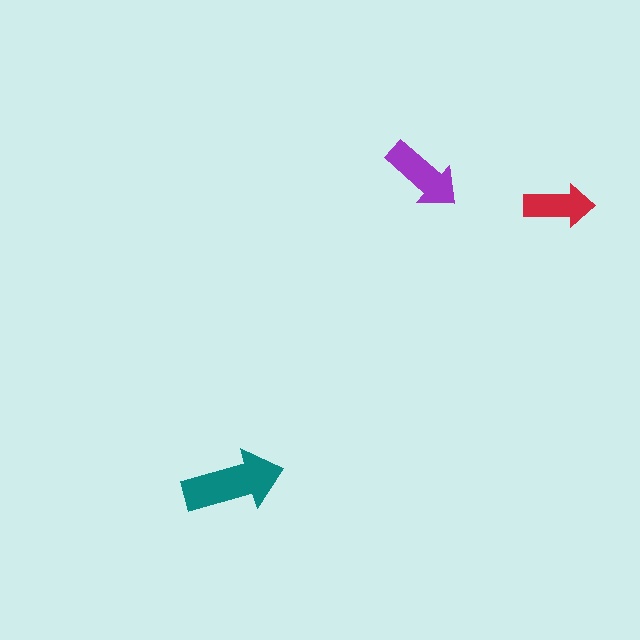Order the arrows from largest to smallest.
the teal one, the purple one, the red one.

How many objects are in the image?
There are 3 objects in the image.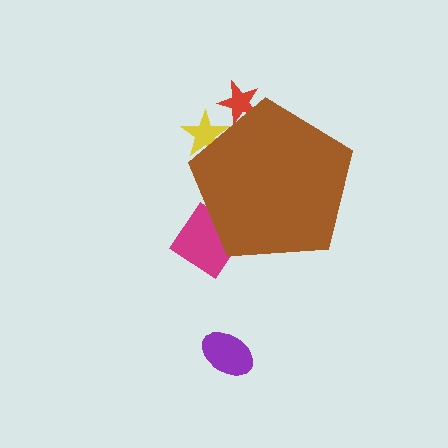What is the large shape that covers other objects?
A brown pentagon.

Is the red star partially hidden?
Yes, the red star is partially hidden behind the brown pentagon.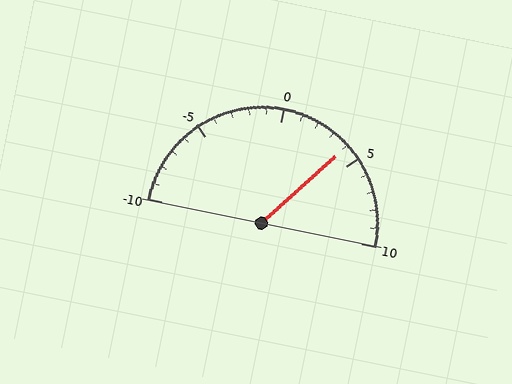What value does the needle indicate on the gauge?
The needle indicates approximately 4.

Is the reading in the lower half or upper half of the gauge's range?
The reading is in the upper half of the range (-10 to 10).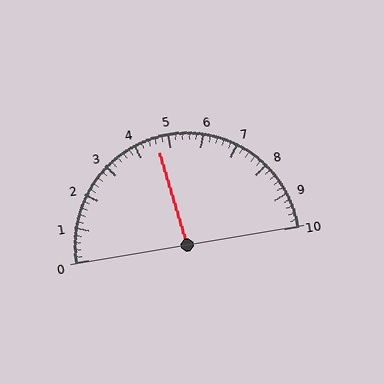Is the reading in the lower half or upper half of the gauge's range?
The reading is in the lower half of the range (0 to 10).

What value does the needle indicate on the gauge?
The needle indicates approximately 4.6.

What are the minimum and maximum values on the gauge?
The gauge ranges from 0 to 10.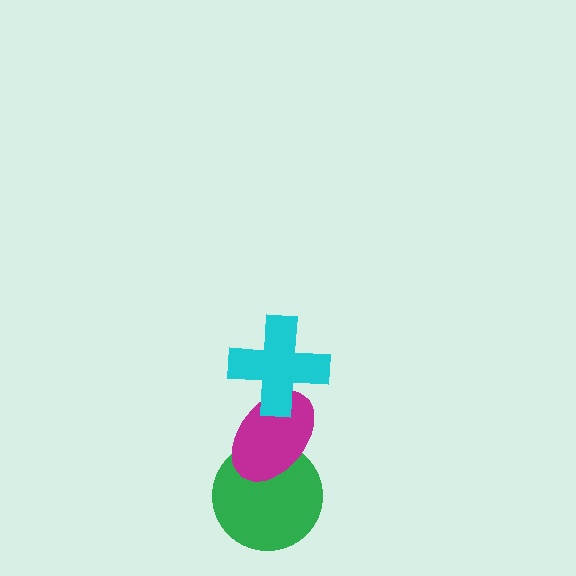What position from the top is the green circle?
The green circle is 3rd from the top.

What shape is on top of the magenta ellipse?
The cyan cross is on top of the magenta ellipse.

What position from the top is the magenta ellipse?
The magenta ellipse is 2nd from the top.